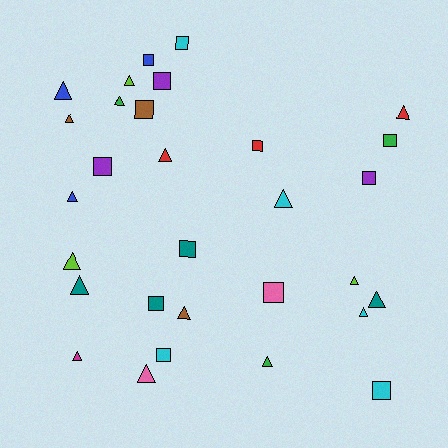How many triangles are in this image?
There are 17 triangles.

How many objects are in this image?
There are 30 objects.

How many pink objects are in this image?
There are 2 pink objects.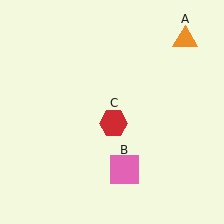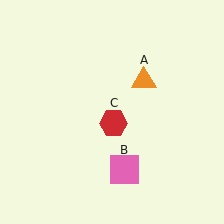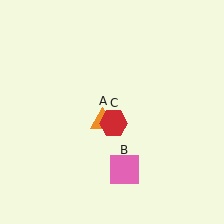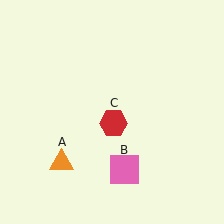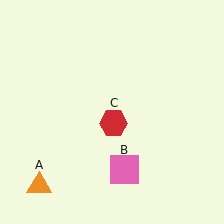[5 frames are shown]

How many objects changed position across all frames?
1 object changed position: orange triangle (object A).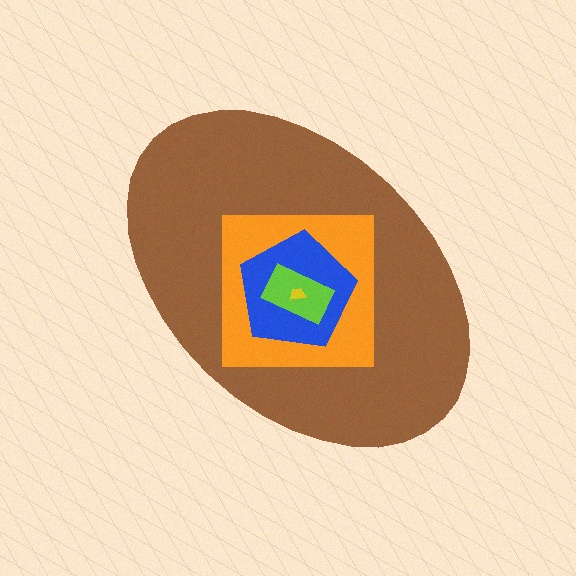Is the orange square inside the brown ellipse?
Yes.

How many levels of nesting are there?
5.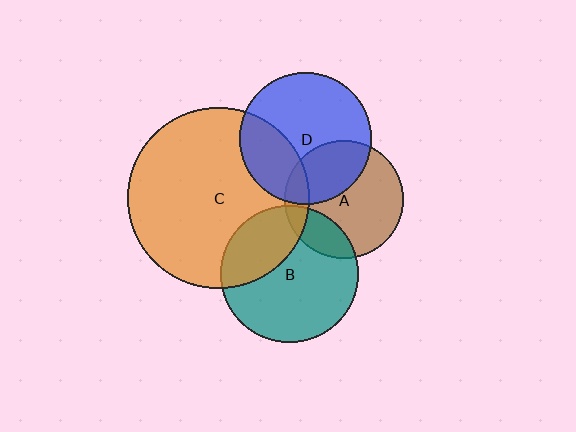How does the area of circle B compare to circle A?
Approximately 1.3 times.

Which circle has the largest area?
Circle C (orange).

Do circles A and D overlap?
Yes.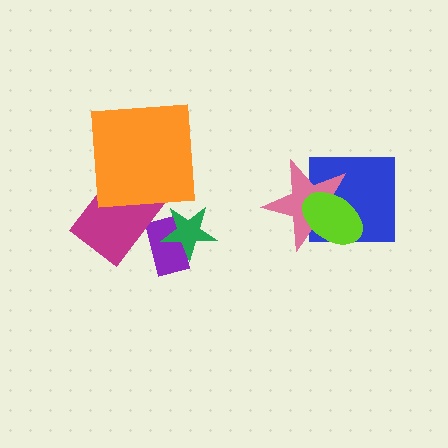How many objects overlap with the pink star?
2 objects overlap with the pink star.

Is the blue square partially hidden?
Yes, it is partially covered by another shape.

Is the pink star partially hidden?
Yes, it is partially covered by another shape.